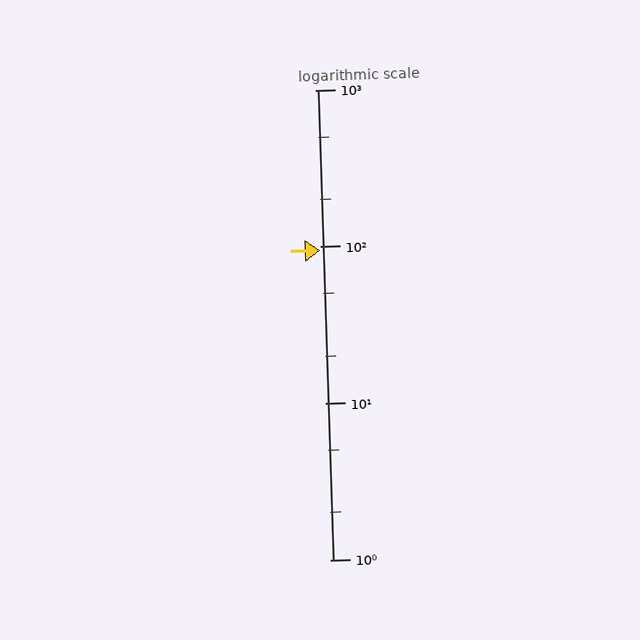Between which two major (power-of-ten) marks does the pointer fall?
The pointer is between 10 and 100.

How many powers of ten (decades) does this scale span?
The scale spans 3 decades, from 1 to 1000.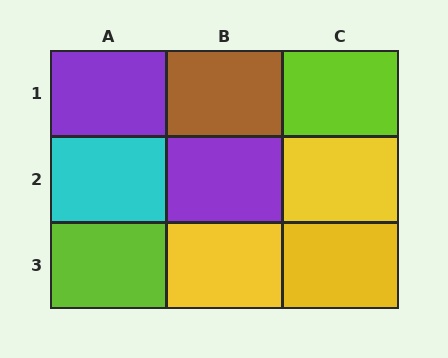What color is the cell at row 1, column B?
Brown.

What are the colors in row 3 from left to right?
Lime, yellow, yellow.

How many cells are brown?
1 cell is brown.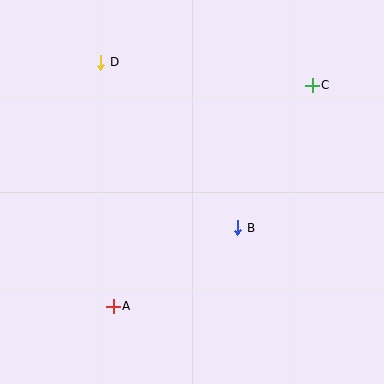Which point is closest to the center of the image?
Point B at (238, 228) is closest to the center.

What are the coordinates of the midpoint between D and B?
The midpoint between D and B is at (169, 145).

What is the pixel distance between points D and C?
The distance between D and C is 213 pixels.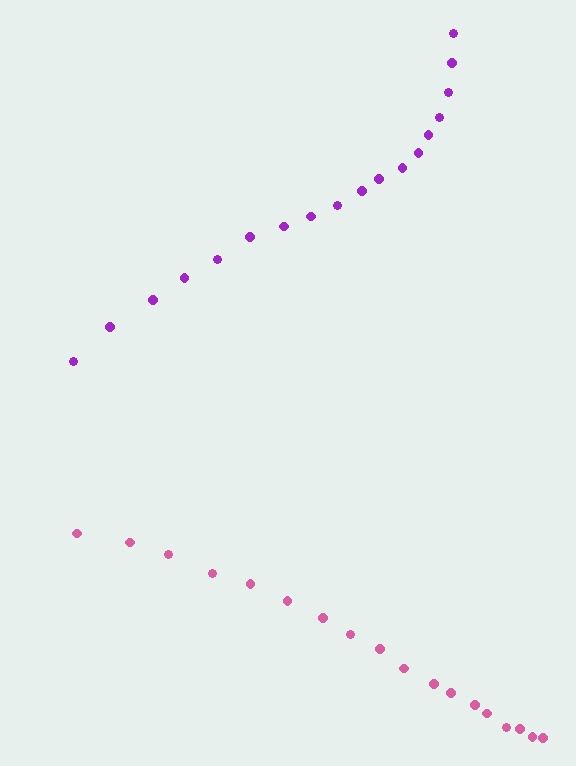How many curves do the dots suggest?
There are 2 distinct paths.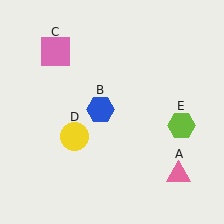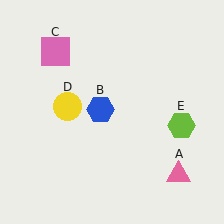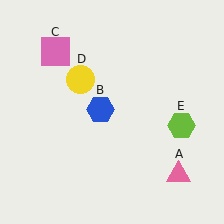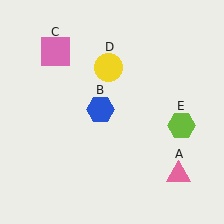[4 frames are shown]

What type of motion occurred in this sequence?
The yellow circle (object D) rotated clockwise around the center of the scene.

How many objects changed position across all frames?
1 object changed position: yellow circle (object D).